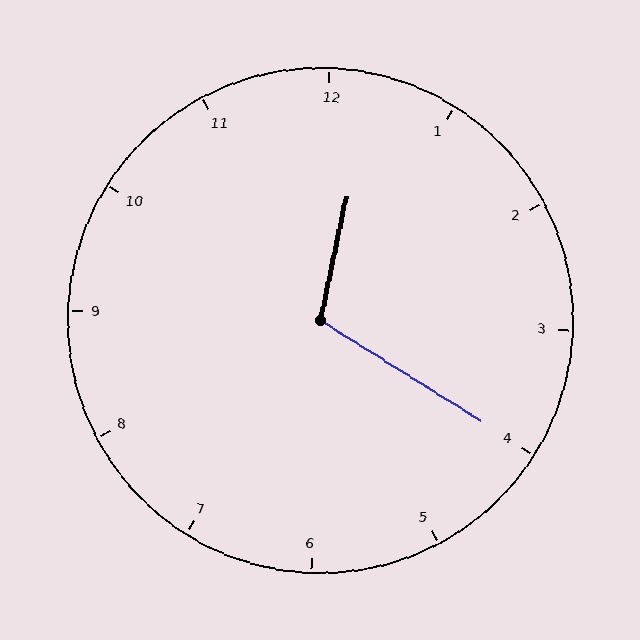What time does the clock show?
12:20.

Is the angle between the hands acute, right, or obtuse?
It is obtuse.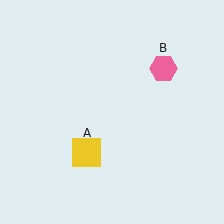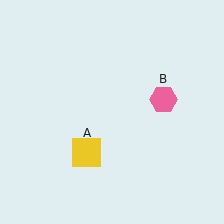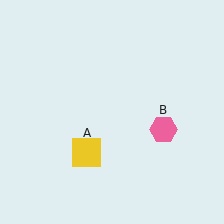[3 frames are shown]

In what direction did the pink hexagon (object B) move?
The pink hexagon (object B) moved down.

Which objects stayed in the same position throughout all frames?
Yellow square (object A) remained stationary.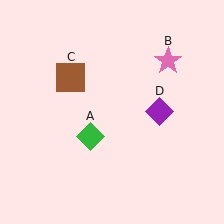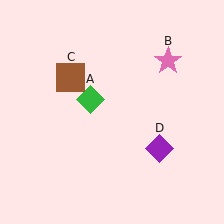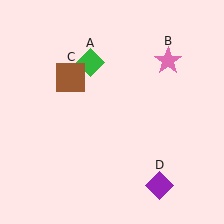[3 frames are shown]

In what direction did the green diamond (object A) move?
The green diamond (object A) moved up.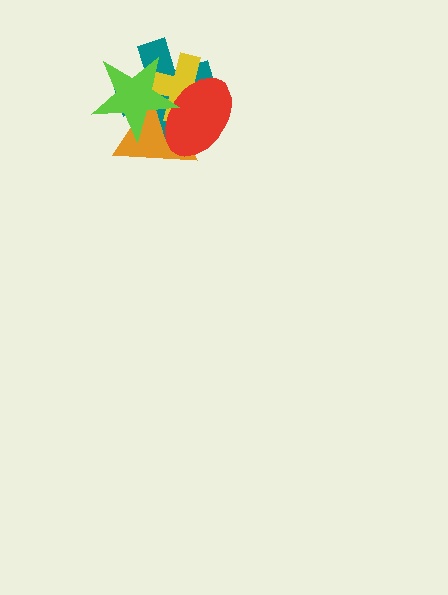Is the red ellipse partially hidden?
Yes, it is partially covered by another shape.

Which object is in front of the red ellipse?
The lime star is in front of the red ellipse.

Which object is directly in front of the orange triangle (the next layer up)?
The teal cross is directly in front of the orange triangle.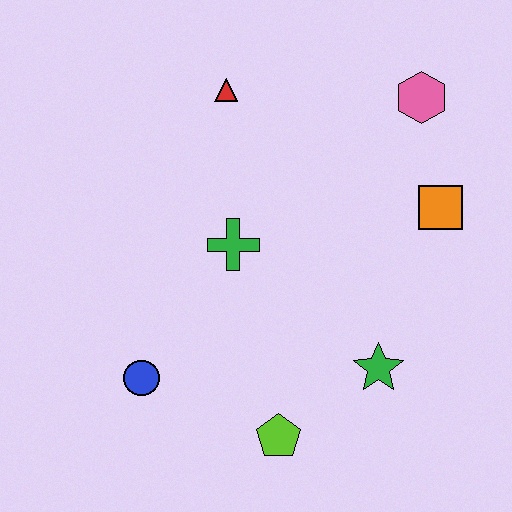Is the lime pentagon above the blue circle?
No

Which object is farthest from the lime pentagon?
The pink hexagon is farthest from the lime pentagon.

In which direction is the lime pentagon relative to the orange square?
The lime pentagon is below the orange square.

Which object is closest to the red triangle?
The green cross is closest to the red triangle.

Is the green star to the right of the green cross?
Yes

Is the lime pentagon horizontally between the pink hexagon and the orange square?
No